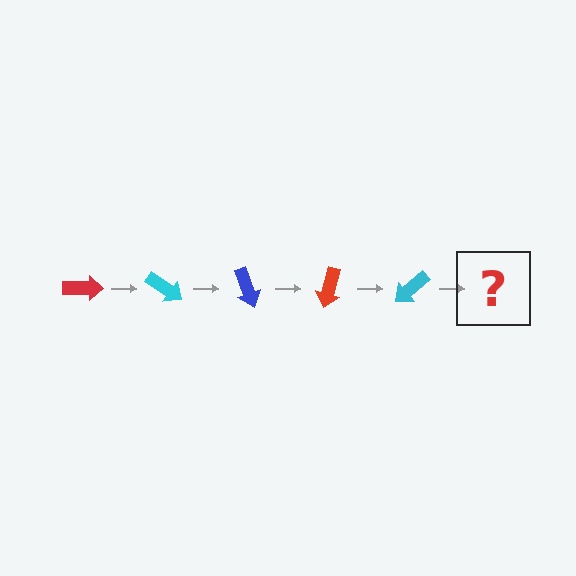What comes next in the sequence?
The next element should be a blue arrow, rotated 175 degrees from the start.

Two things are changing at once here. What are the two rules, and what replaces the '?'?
The two rules are that it rotates 35 degrees each step and the color cycles through red, cyan, and blue. The '?' should be a blue arrow, rotated 175 degrees from the start.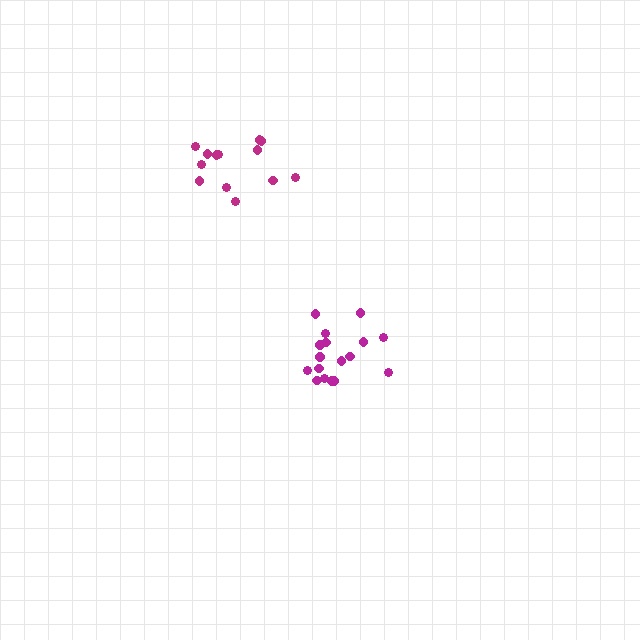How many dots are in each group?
Group 1: 17 dots, Group 2: 13 dots (30 total).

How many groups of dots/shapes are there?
There are 2 groups.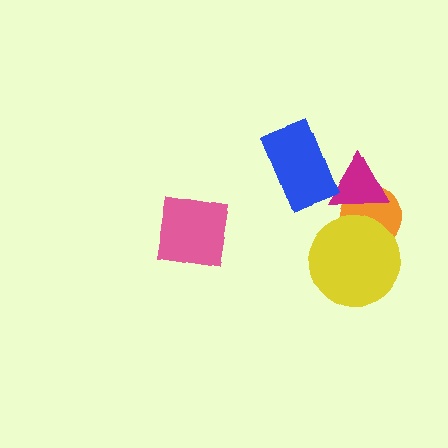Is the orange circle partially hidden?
Yes, it is partially covered by another shape.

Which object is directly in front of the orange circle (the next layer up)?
The magenta triangle is directly in front of the orange circle.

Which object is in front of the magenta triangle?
The blue rectangle is in front of the magenta triangle.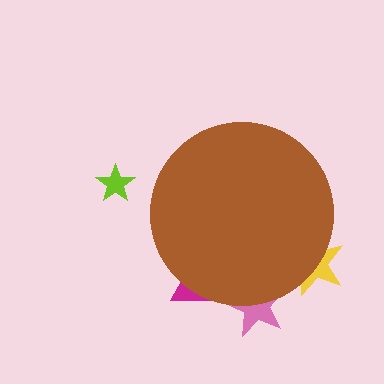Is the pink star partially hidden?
Yes, the pink star is partially hidden behind the brown circle.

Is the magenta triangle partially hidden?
Yes, the magenta triangle is partially hidden behind the brown circle.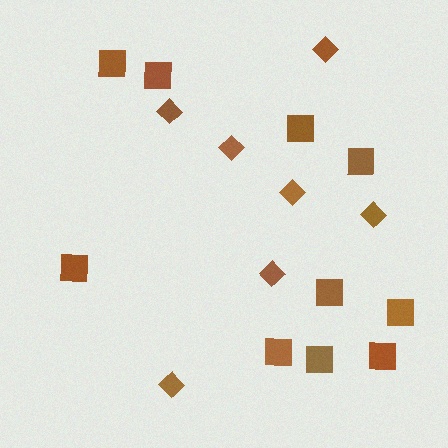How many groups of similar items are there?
There are 2 groups: one group of diamonds (7) and one group of squares (10).